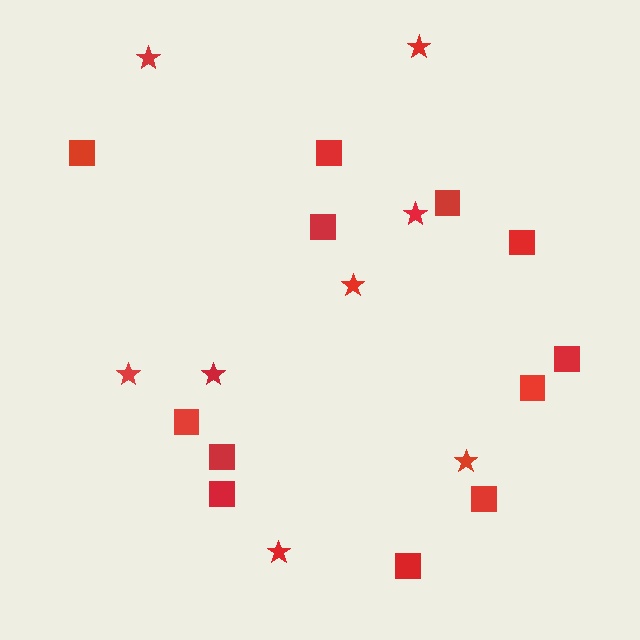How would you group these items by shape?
There are 2 groups: one group of stars (8) and one group of squares (12).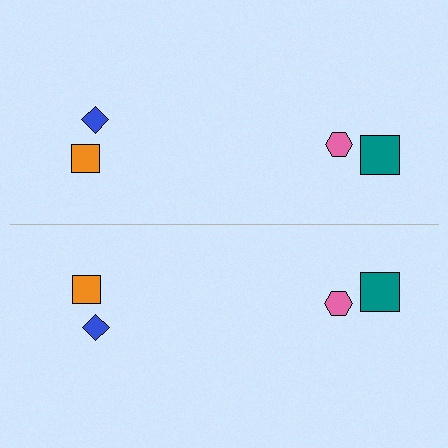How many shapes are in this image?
There are 8 shapes in this image.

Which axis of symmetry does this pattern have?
The pattern has a horizontal axis of symmetry running through the center of the image.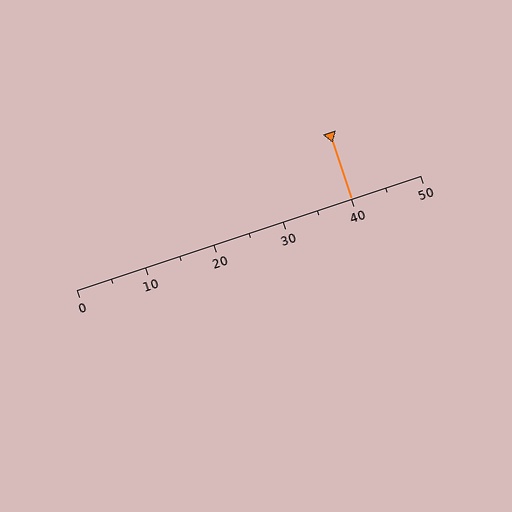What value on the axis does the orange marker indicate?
The marker indicates approximately 40.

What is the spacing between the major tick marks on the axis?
The major ticks are spaced 10 apart.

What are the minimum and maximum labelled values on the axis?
The axis runs from 0 to 50.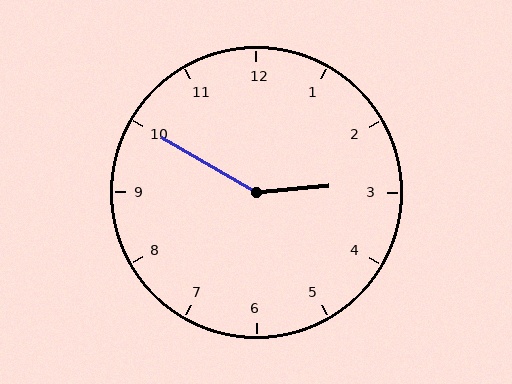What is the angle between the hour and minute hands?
Approximately 145 degrees.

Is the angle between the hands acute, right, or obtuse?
It is obtuse.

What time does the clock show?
2:50.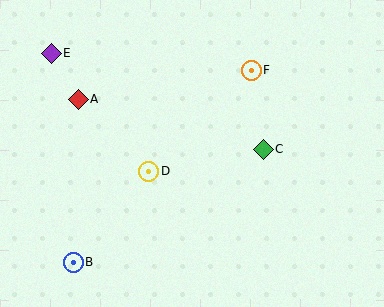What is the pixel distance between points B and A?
The distance between B and A is 163 pixels.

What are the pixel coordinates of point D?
Point D is at (149, 171).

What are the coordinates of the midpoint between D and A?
The midpoint between D and A is at (114, 135).